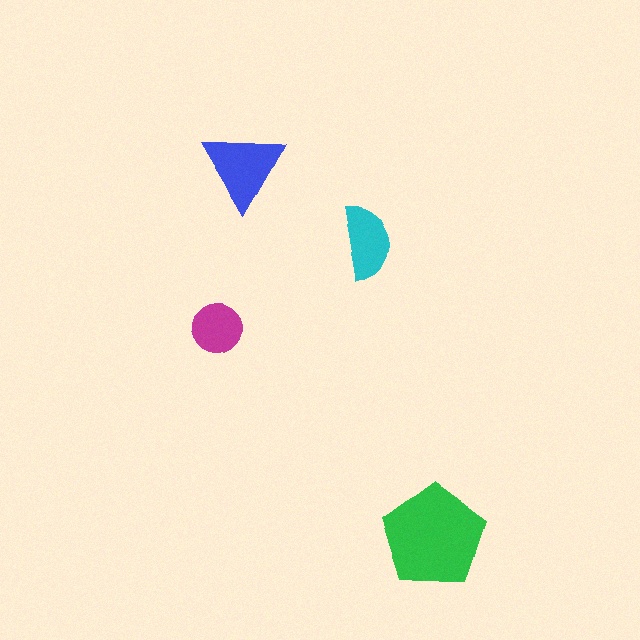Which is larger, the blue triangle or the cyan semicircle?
The blue triangle.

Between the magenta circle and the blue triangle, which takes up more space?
The blue triangle.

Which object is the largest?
The green pentagon.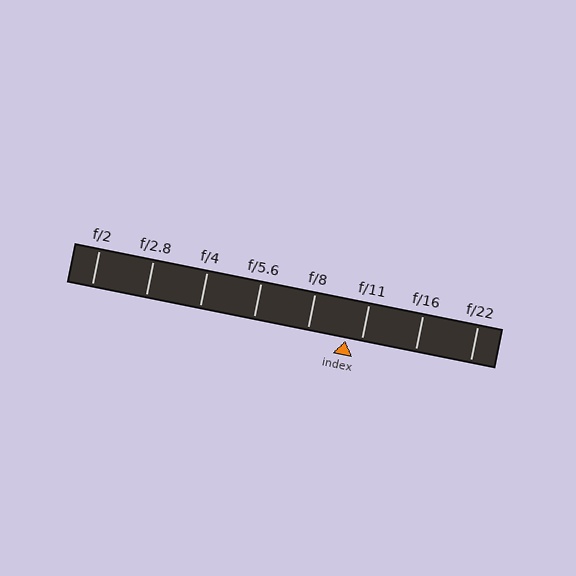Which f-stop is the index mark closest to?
The index mark is closest to f/11.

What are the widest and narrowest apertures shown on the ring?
The widest aperture shown is f/2 and the narrowest is f/22.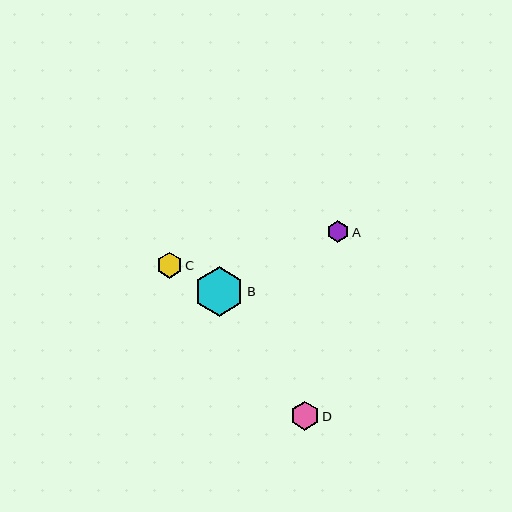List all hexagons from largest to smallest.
From largest to smallest: B, D, C, A.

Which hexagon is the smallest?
Hexagon A is the smallest with a size of approximately 21 pixels.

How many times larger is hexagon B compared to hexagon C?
Hexagon B is approximately 1.9 times the size of hexagon C.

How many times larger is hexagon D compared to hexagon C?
Hexagon D is approximately 1.1 times the size of hexagon C.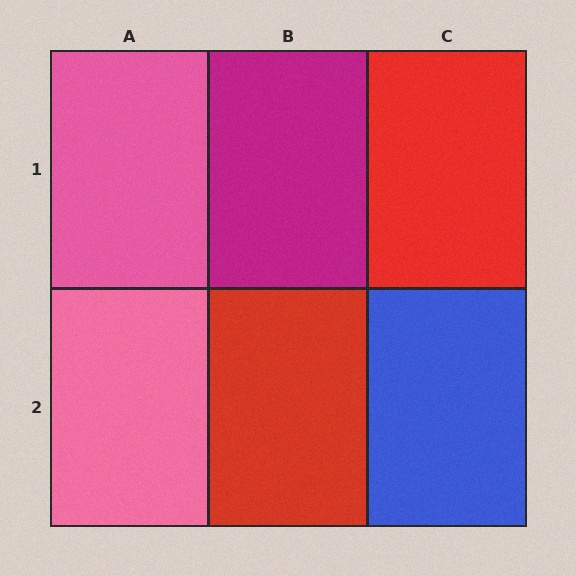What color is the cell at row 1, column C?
Red.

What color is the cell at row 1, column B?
Magenta.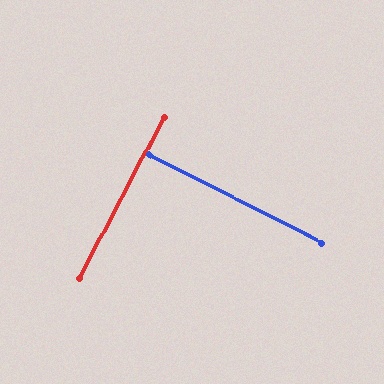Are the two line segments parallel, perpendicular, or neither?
Perpendicular — they meet at approximately 89°.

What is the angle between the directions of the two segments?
Approximately 89 degrees.